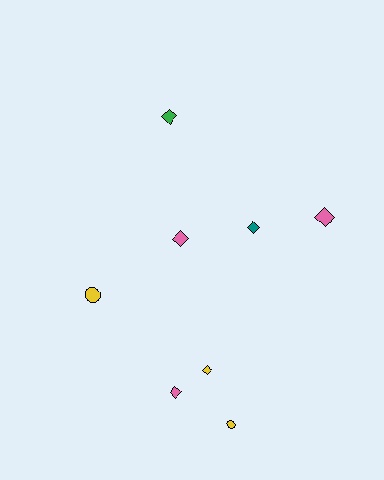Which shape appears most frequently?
Diamond, with 6 objects.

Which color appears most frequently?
Yellow, with 3 objects.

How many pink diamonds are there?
There are 3 pink diamonds.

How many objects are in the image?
There are 8 objects.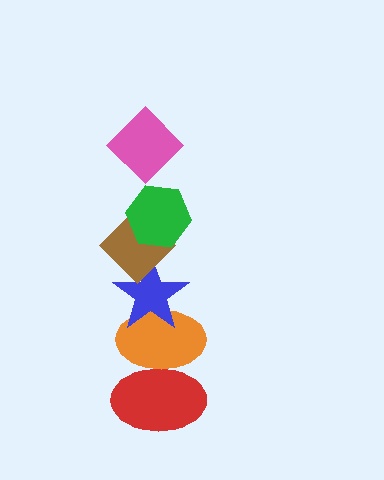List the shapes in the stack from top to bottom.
From top to bottom: the pink diamond, the green hexagon, the brown diamond, the blue star, the orange ellipse, the red ellipse.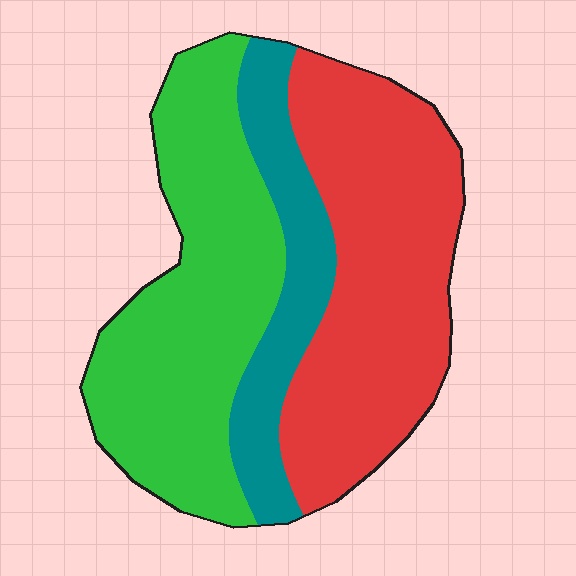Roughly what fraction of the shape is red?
Red takes up between a quarter and a half of the shape.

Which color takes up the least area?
Teal, at roughly 20%.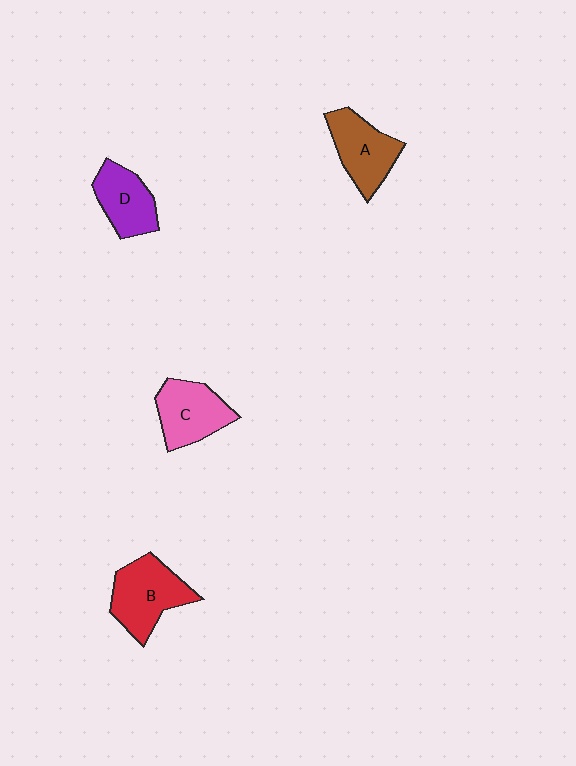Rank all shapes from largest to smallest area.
From largest to smallest: B (red), A (brown), C (pink), D (purple).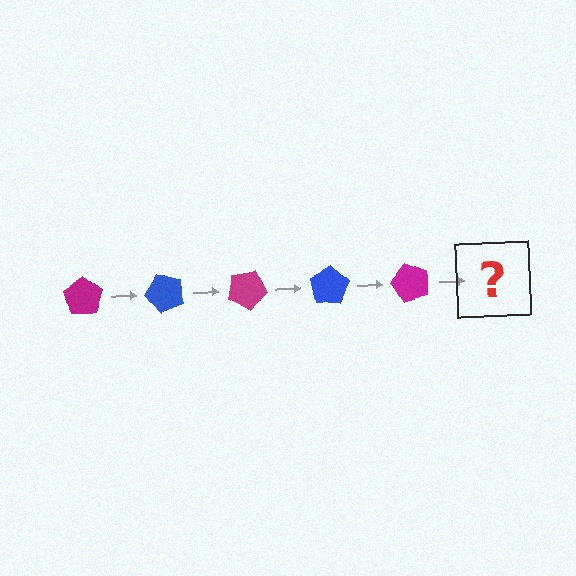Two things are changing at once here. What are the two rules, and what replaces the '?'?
The two rules are that it rotates 50 degrees each step and the color cycles through magenta and blue. The '?' should be a blue pentagon, rotated 250 degrees from the start.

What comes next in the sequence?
The next element should be a blue pentagon, rotated 250 degrees from the start.